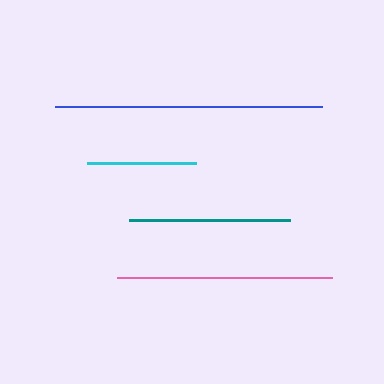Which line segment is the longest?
The blue line is the longest at approximately 267 pixels.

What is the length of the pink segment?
The pink segment is approximately 215 pixels long.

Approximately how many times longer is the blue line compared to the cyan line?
The blue line is approximately 2.5 times the length of the cyan line.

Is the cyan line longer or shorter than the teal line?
The teal line is longer than the cyan line.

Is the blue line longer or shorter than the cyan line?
The blue line is longer than the cyan line.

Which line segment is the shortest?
The cyan line is the shortest at approximately 109 pixels.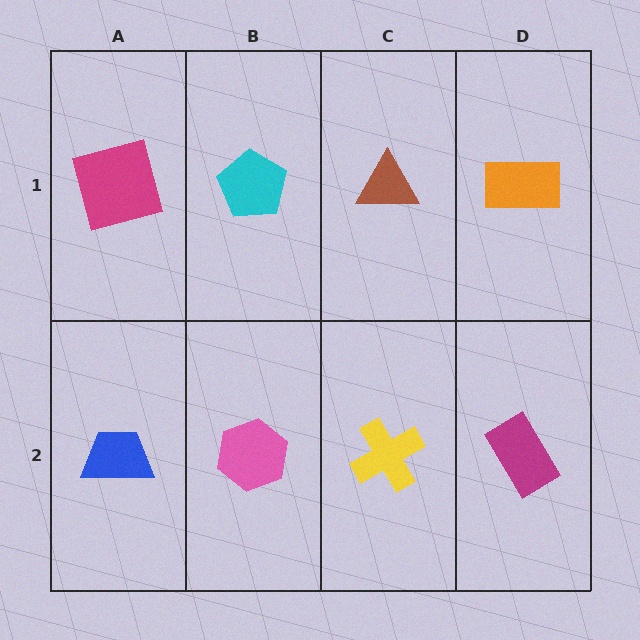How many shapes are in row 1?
4 shapes.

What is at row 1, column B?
A cyan pentagon.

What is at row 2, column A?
A blue trapezoid.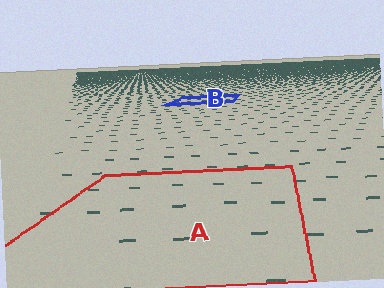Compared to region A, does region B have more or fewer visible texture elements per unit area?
Region B has more texture elements per unit area — they are packed more densely because it is farther away.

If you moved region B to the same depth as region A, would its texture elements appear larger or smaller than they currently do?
They would appear larger. At a closer depth, the same texture elements are projected at a bigger on-screen size.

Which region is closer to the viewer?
Region A is closer. The texture elements there are larger and more spread out.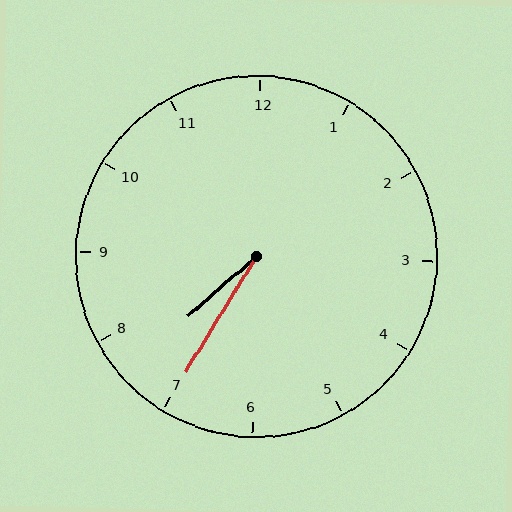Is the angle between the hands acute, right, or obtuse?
It is acute.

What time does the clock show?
7:35.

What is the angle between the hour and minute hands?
Approximately 18 degrees.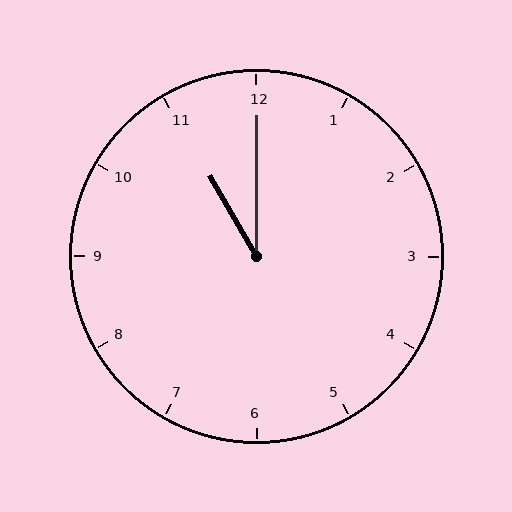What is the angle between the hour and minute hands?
Approximately 30 degrees.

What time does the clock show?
11:00.